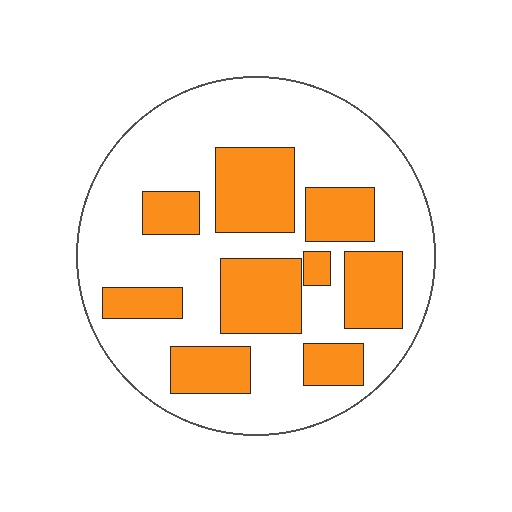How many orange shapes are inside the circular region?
9.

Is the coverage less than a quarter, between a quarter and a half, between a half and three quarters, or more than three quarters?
Between a quarter and a half.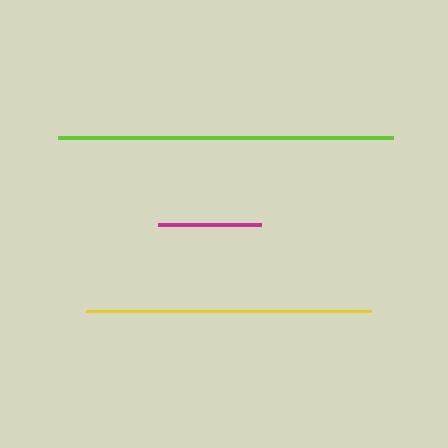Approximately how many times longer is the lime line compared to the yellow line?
The lime line is approximately 1.2 times the length of the yellow line.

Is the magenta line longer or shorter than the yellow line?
The yellow line is longer than the magenta line.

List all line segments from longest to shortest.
From longest to shortest: lime, yellow, magenta.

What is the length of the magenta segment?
The magenta segment is approximately 103 pixels long.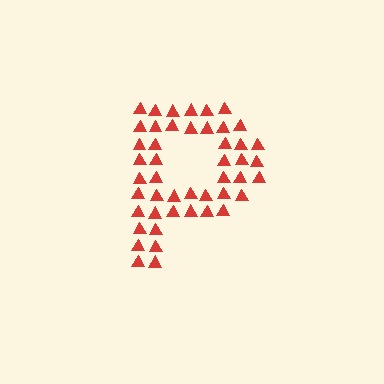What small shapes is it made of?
It is made of small triangles.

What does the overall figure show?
The overall figure shows the letter P.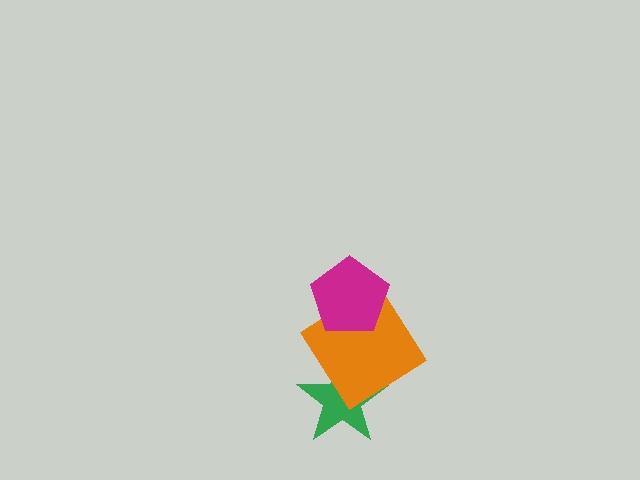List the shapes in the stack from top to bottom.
From top to bottom: the magenta pentagon, the orange diamond, the green star.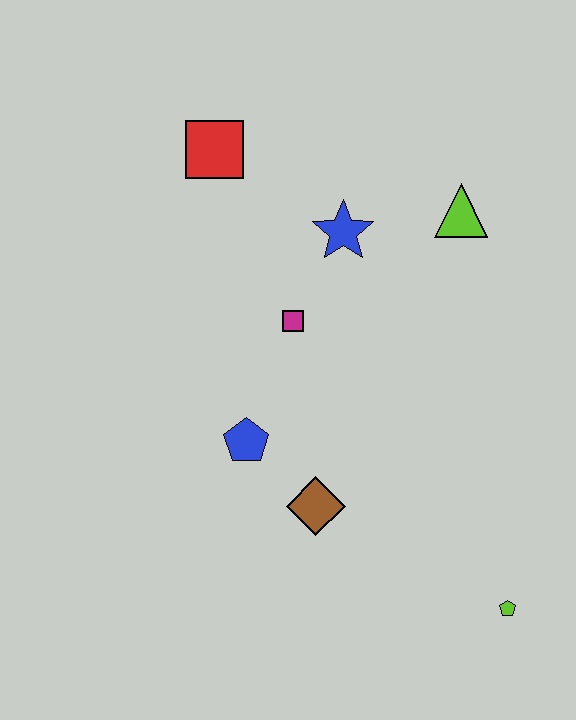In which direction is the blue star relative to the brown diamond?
The blue star is above the brown diamond.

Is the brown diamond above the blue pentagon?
No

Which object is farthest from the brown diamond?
The red square is farthest from the brown diamond.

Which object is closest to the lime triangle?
The blue star is closest to the lime triangle.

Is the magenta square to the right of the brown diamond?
No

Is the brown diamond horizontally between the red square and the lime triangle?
Yes